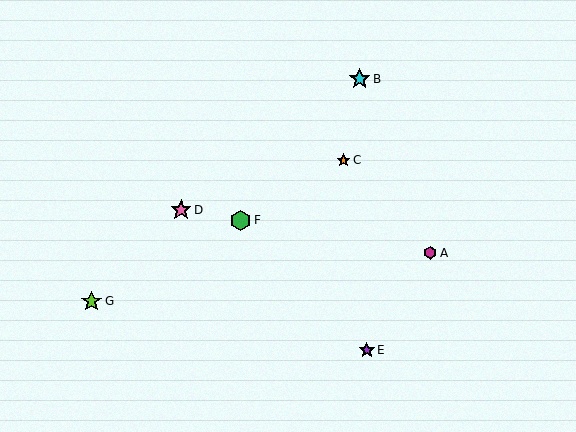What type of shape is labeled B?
Shape B is a cyan star.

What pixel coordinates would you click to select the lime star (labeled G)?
Click at (92, 301) to select the lime star G.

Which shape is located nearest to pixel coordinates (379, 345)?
The purple star (labeled E) at (367, 350) is nearest to that location.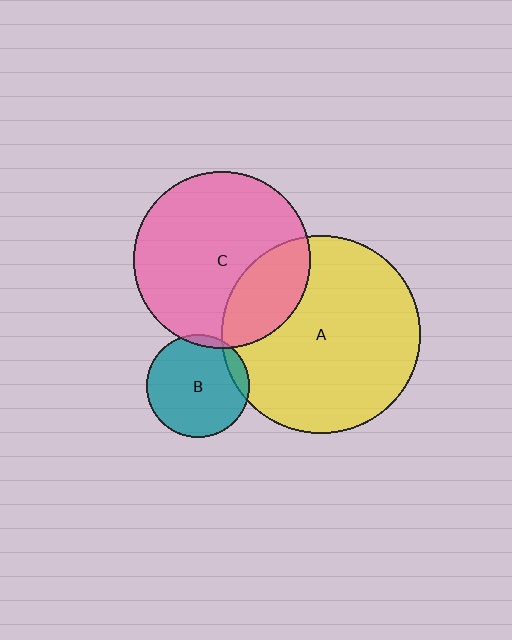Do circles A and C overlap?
Yes.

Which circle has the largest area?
Circle A (yellow).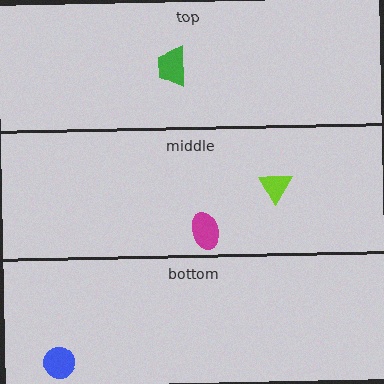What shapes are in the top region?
The green trapezoid.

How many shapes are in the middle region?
2.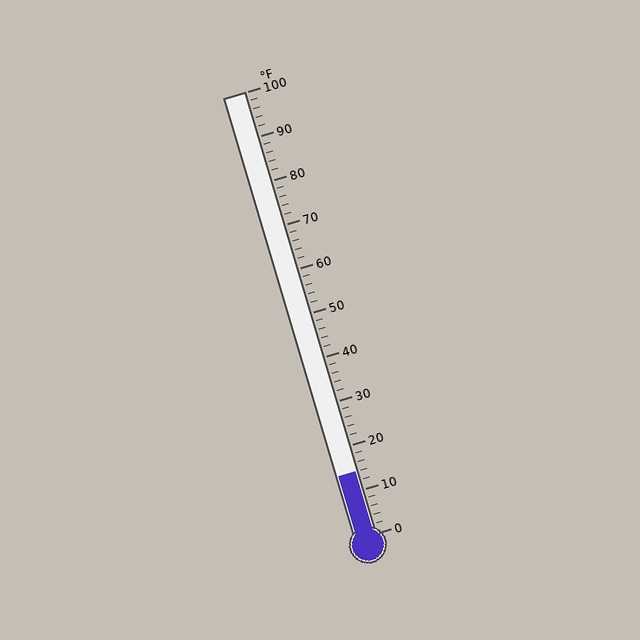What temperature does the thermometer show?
The thermometer shows approximately 14°F.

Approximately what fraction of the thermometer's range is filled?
The thermometer is filled to approximately 15% of its range.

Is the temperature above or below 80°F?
The temperature is below 80°F.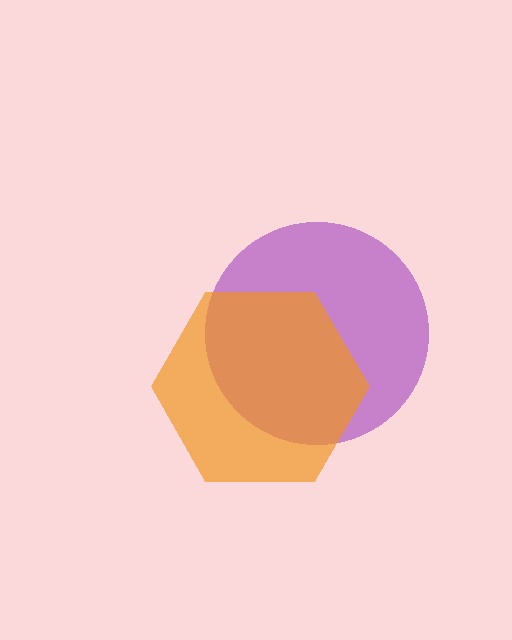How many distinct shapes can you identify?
There are 2 distinct shapes: a purple circle, an orange hexagon.